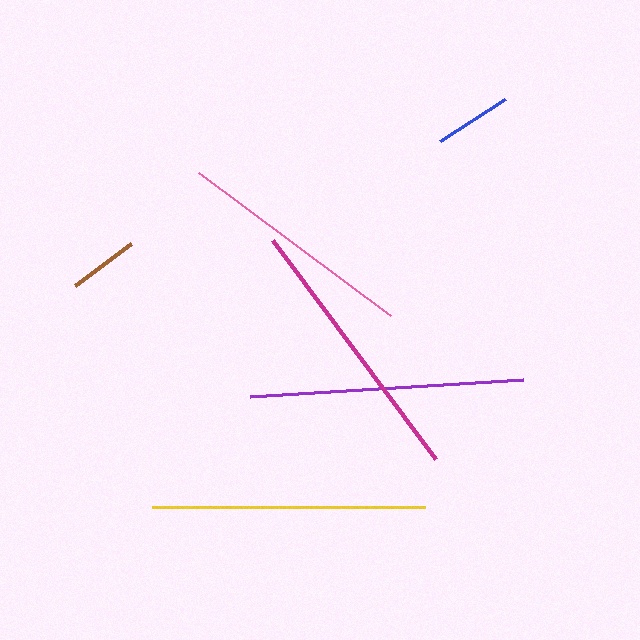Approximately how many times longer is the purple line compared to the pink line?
The purple line is approximately 1.1 times the length of the pink line.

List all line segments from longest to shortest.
From longest to shortest: purple, yellow, magenta, pink, blue, brown.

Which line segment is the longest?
The purple line is the longest at approximately 273 pixels.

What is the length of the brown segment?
The brown segment is approximately 70 pixels long.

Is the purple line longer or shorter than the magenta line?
The purple line is longer than the magenta line.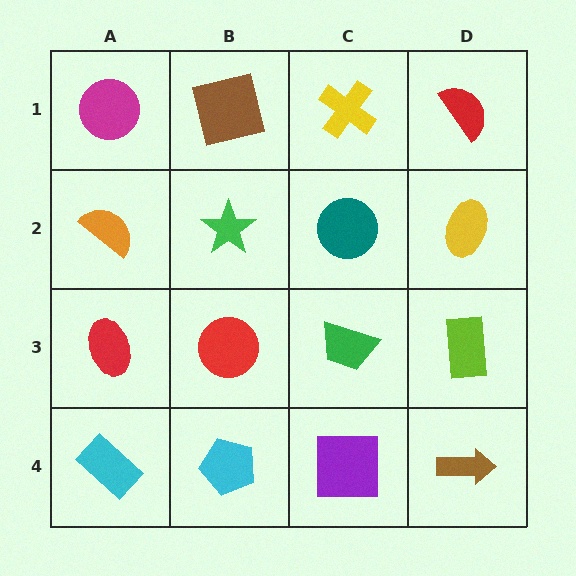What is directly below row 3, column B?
A cyan pentagon.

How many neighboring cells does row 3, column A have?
3.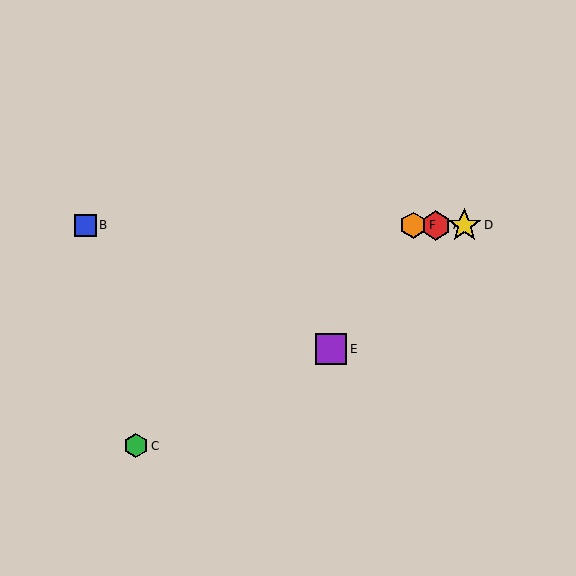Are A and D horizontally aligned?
Yes, both are at y≈225.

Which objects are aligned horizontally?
Objects A, B, D, F are aligned horizontally.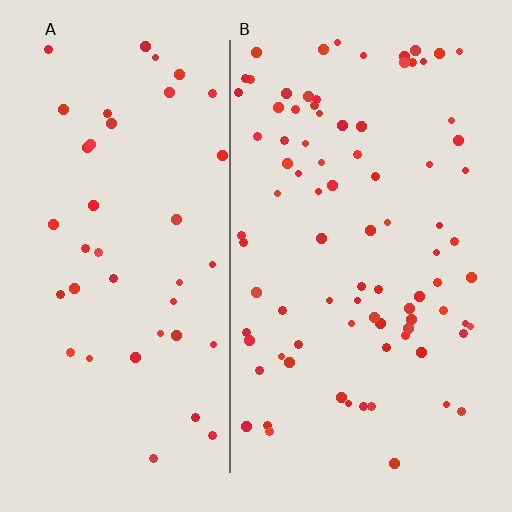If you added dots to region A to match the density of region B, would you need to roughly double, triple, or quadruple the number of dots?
Approximately double.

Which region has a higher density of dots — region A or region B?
B (the right).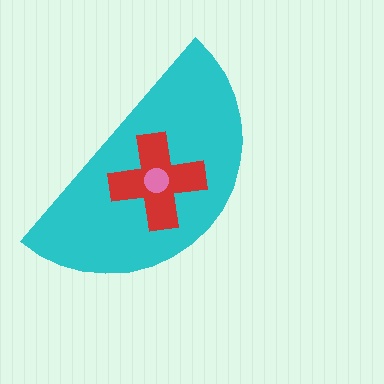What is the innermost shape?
The pink circle.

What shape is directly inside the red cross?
The pink circle.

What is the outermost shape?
The cyan semicircle.